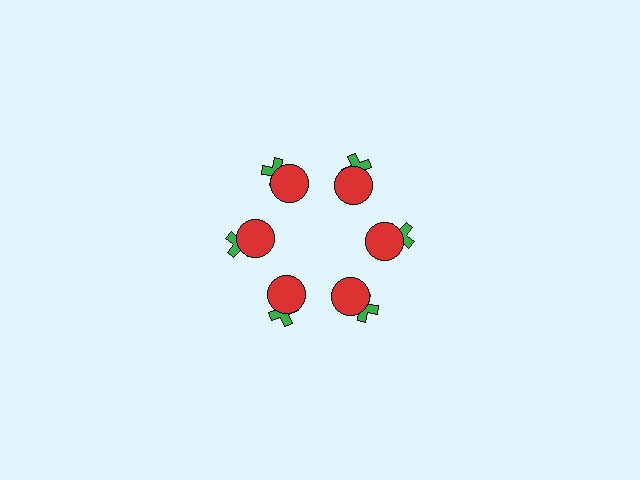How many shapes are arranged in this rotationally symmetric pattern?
There are 12 shapes, arranged in 6 groups of 2.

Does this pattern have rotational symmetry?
Yes, this pattern has 6-fold rotational symmetry. It looks the same after rotating 60 degrees around the center.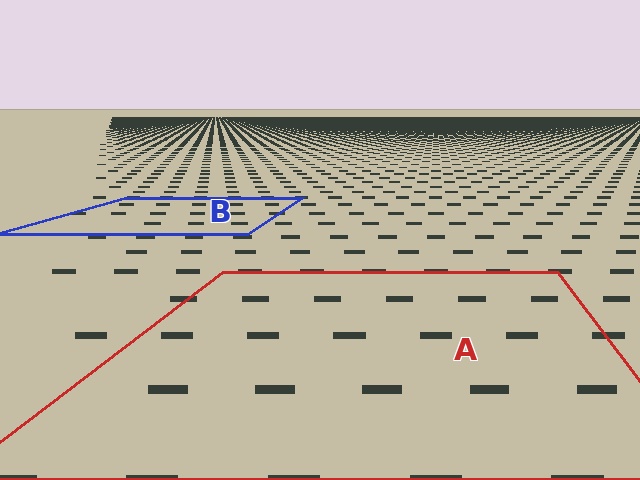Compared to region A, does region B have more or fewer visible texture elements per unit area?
Region B has more texture elements per unit area — they are packed more densely because it is farther away.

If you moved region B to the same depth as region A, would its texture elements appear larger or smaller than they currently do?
They would appear larger. At a closer depth, the same texture elements are projected at a bigger on-screen size.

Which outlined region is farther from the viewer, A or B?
Region B is farther from the viewer — the texture elements inside it appear smaller and more densely packed.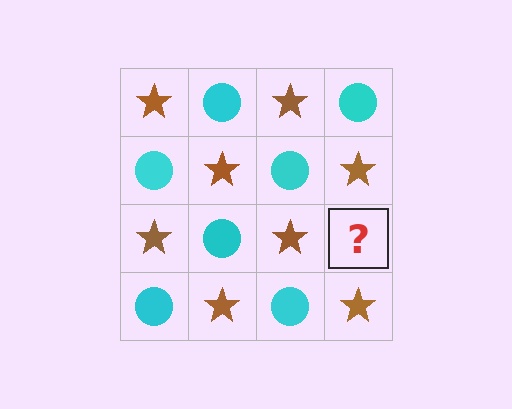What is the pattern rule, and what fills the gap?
The rule is that it alternates brown star and cyan circle in a checkerboard pattern. The gap should be filled with a cyan circle.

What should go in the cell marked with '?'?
The missing cell should contain a cyan circle.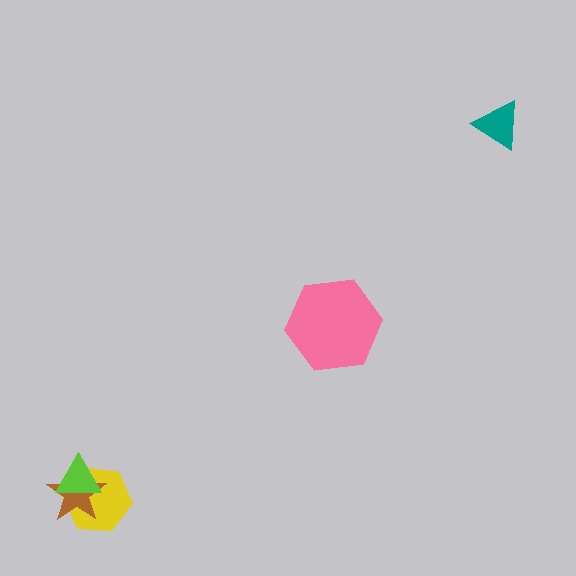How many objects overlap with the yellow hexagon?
2 objects overlap with the yellow hexagon.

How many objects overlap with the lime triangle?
2 objects overlap with the lime triangle.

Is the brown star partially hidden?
Yes, it is partially covered by another shape.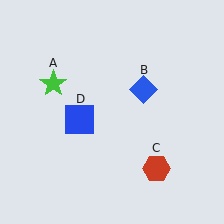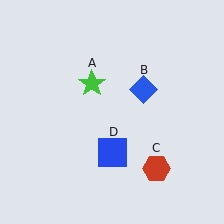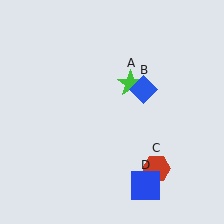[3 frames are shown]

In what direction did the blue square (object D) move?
The blue square (object D) moved down and to the right.